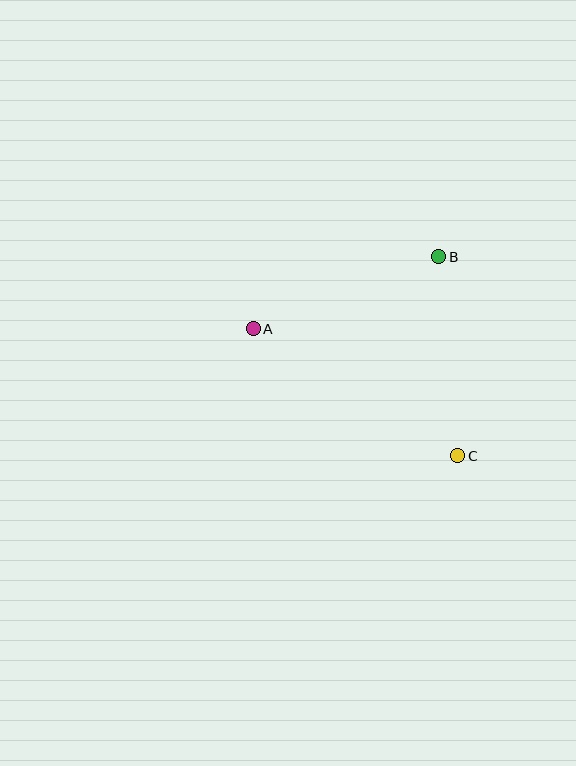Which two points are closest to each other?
Points A and B are closest to each other.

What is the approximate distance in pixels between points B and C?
The distance between B and C is approximately 200 pixels.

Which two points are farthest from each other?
Points A and C are farthest from each other.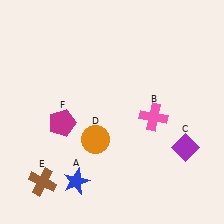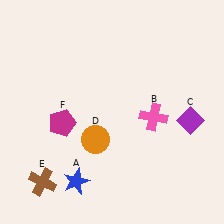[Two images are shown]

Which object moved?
The purple diamond (C) moved up.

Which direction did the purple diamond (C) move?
The purple diamond (C) moved up.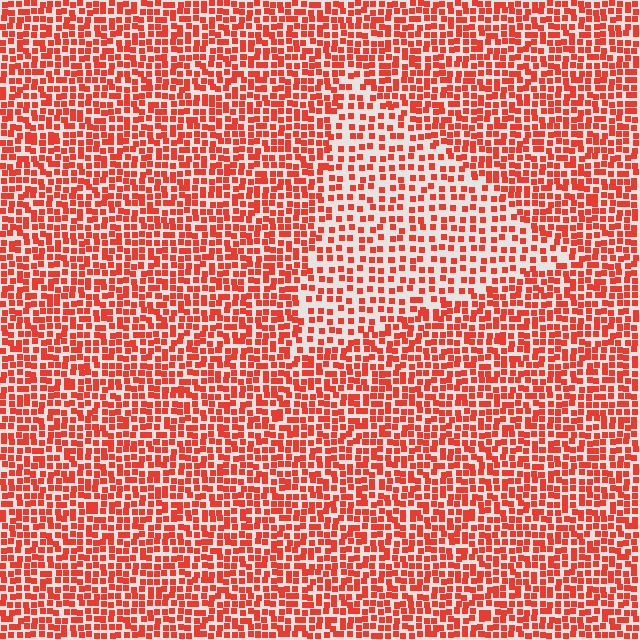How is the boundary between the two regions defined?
The boundary is defined by a change in element density (approximately 1.7x ratio). All elements are the same color, size, and shape.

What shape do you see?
I see a triangle.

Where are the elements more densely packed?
The elements are more densely packed outside the triangle boundary.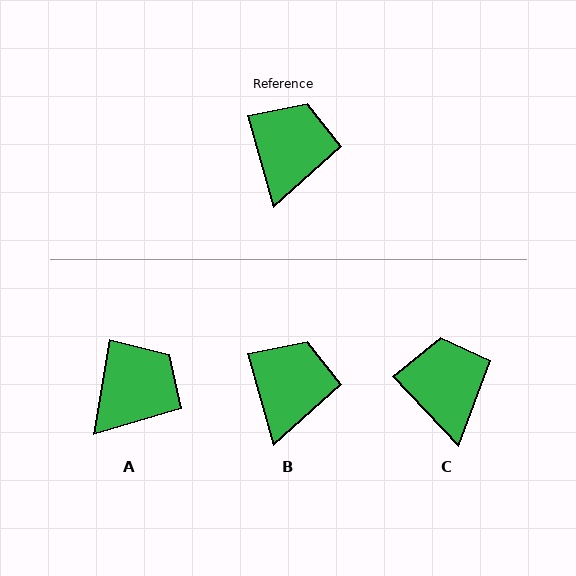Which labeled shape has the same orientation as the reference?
B.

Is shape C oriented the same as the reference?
No, it is off by about 28 degrees.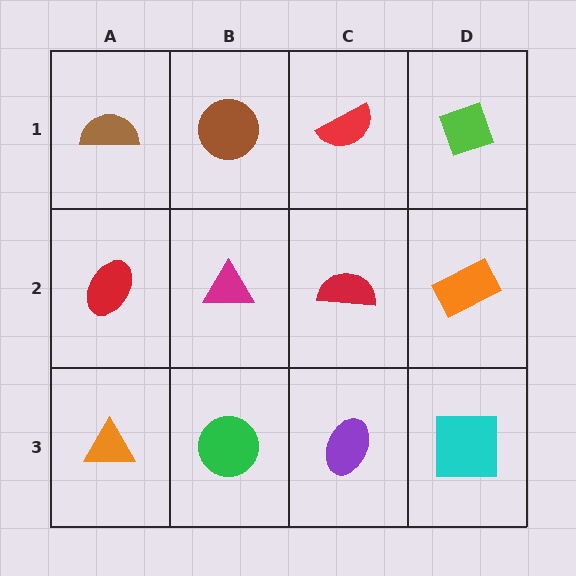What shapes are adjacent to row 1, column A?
A red ellipse (row 2, column A), a brown circle (row 1, column B).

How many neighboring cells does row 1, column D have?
2.